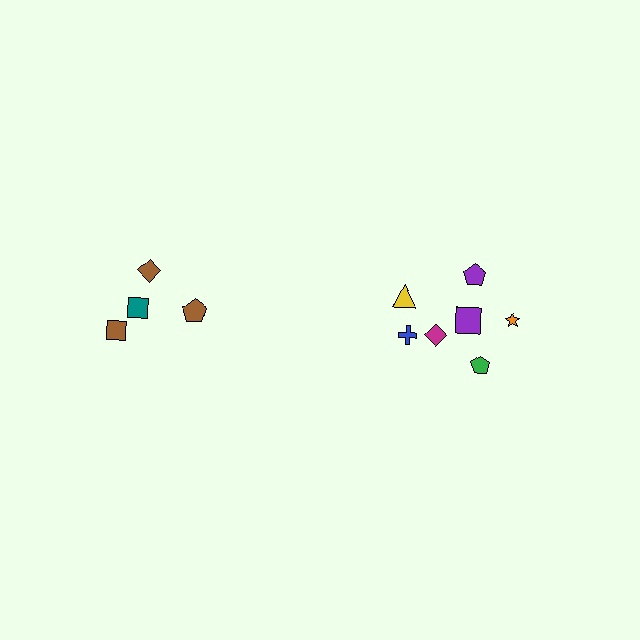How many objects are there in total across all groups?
There are 11 objects.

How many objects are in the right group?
There are 7 objects.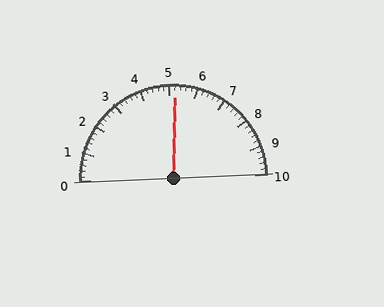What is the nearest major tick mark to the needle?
The nearest major tick mark is 5.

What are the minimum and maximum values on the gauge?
The gauge ranges from 0 to 10.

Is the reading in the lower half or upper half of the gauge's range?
The reading is in the upper half of the range (0 to 10).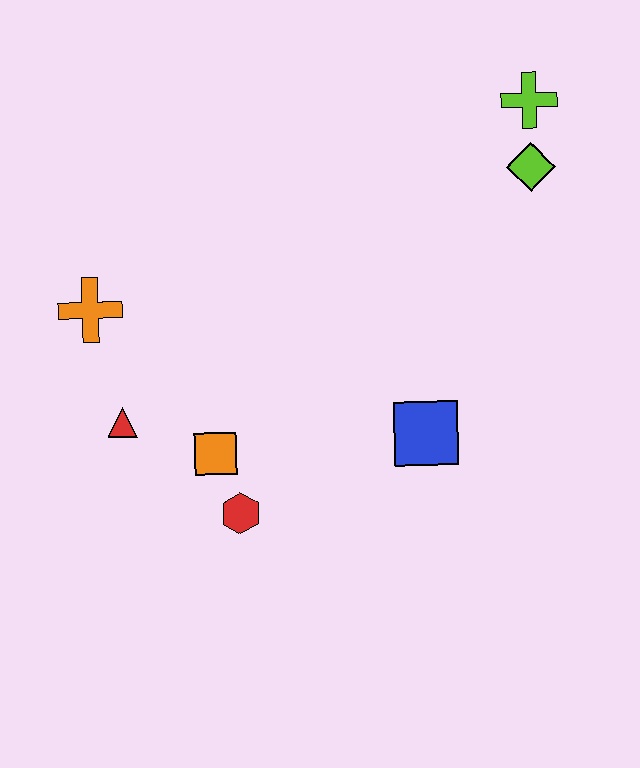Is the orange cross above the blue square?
Yes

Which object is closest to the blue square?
The red hexagon is closest to the blue square.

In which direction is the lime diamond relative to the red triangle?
The lime diamond is to the right of the red triangle.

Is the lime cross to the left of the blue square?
No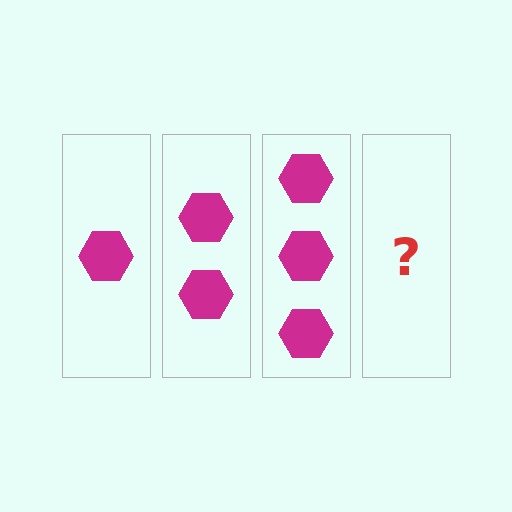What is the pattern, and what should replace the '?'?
The pattern is that each step adds one more hexagon. The '?' should be 4 hexagons.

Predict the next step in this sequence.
The next step is 4 hexagons.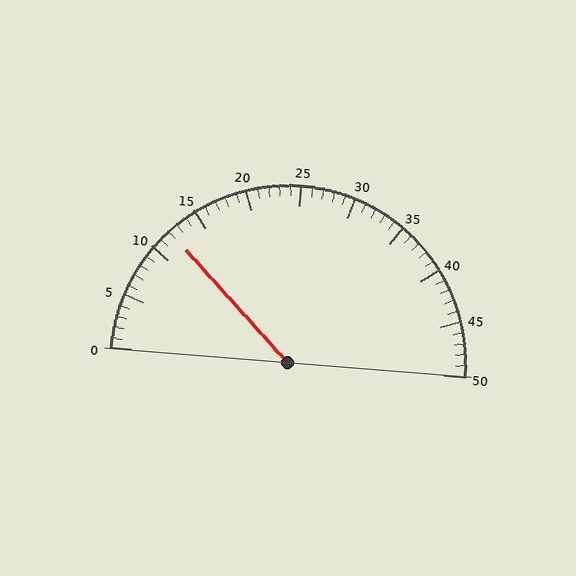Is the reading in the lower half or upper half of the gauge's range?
The reading is in the lower half of the range (0 to 50).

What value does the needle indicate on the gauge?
The needle indicates approximately 12.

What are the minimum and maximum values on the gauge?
The gauge ranges from 0 to 50.